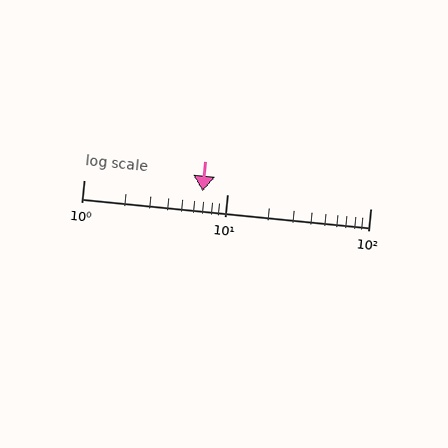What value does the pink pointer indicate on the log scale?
The pointer indicates approximately 6.8.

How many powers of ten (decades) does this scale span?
The scale spans 2 decades, from 1 to 100.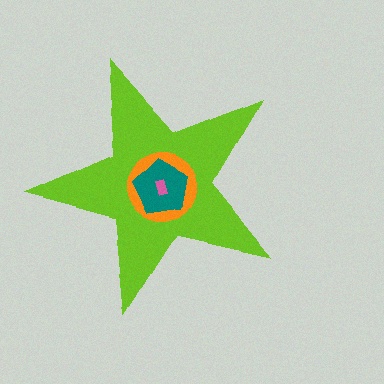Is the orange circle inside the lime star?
Yes.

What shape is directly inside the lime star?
The orange circle.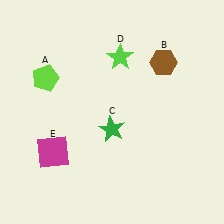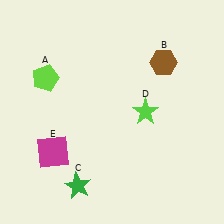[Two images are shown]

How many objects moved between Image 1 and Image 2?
2 objects moved between the two images.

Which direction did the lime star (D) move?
The lime star (D) moved down.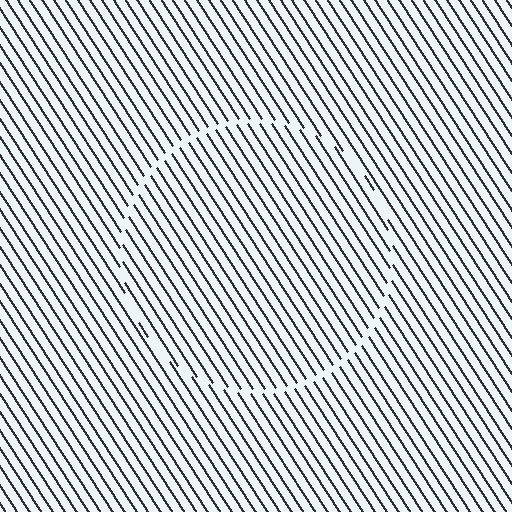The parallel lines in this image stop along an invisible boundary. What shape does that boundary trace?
An illusory circle. The interior of the shape contains the same grating, shifted by half a period — the contour is defined by the phase discontinuity where line-ends from the inner and outer gratings abut.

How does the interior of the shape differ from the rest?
The interior of the shape contains the same grating, shifted by half a period — the contour is defined by the phase discontinuity where line-ends from the inner and outer gratings abut.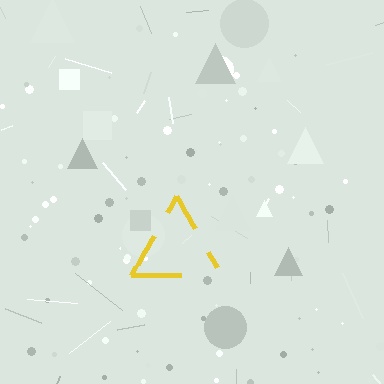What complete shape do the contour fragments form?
The contour fragments form a triangle.